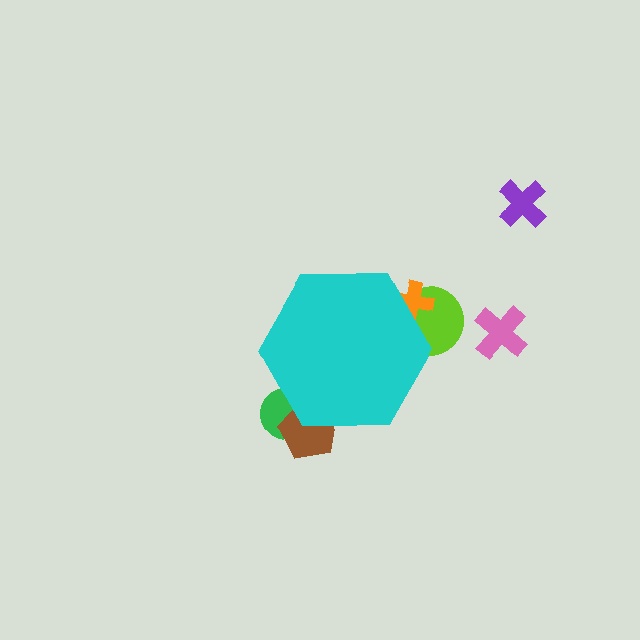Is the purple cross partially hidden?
No, the purple cross is fully visible.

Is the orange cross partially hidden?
Yes, the orange cross is partially hidden behind the cyan hexagon.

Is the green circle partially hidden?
Yes, the green circle is partially hidden behind the cyan hexagon.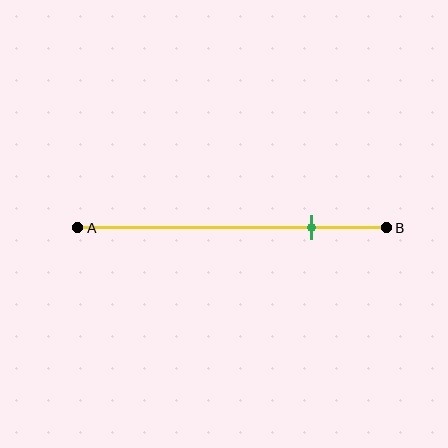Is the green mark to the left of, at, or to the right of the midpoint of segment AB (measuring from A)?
The green mark is to the right of the midpoint of segment AB.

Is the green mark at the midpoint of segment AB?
No, the mark is at about 75% from A, not at the 50% midpoint.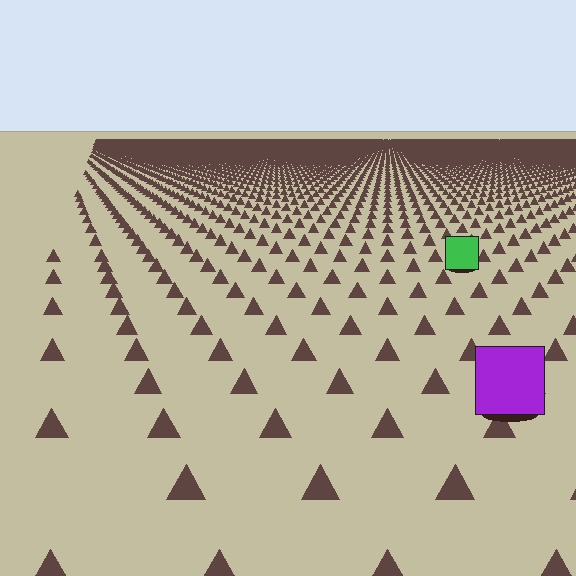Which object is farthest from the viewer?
The green square is farthest from the viewer. It appears smaller and the ground texture around it is denser.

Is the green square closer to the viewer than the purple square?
No. The purple square is closer — you can tell from the texture gradient: the ground texture is coarser near it.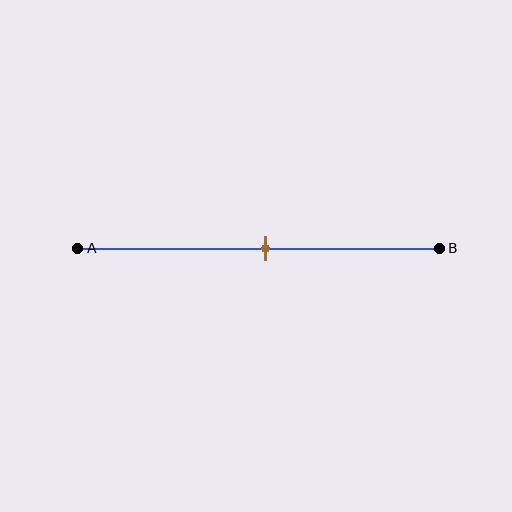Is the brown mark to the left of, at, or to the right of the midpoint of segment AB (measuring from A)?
The brown mark is approximately at the midpoint of segment AB.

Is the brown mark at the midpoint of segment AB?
Yes, the mark is approximately at the midpoint.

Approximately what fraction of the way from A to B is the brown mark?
The brown mark is approximately 50% of the way from A to B.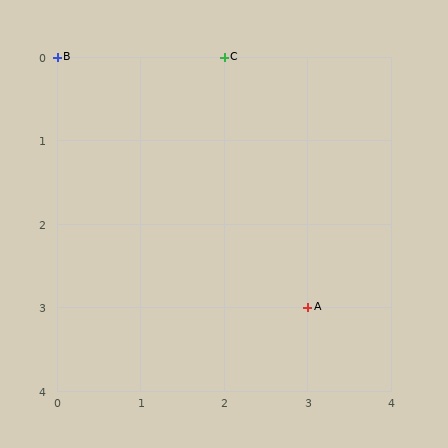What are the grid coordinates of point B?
Point B is at grid coordinates (0, 0).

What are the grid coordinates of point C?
Point C is at grid coordinates (2, 0).